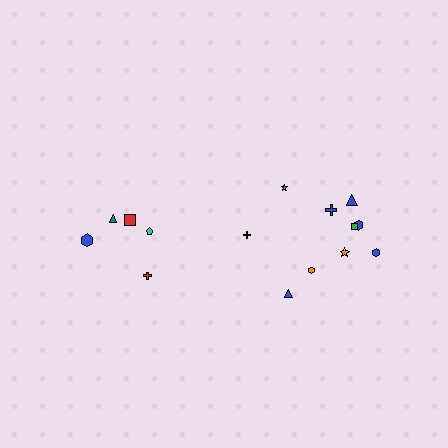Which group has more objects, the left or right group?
The right group.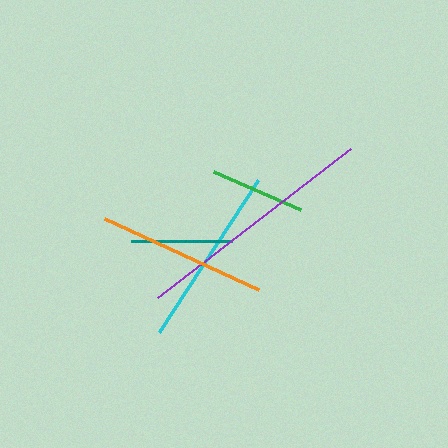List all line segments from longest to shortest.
From longest to shortest: purple, cyan, orange, teal, green.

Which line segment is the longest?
The purple line is the longest at approximately 244 pixels.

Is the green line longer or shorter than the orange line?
The orange line is longer than the green line.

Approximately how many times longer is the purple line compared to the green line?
The purple line is approximately 2.6 times the length of the green line.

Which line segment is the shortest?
The green line is the shortest at approximately 95 pixels.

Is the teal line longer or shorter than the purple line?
The purple line is longer than the teal line.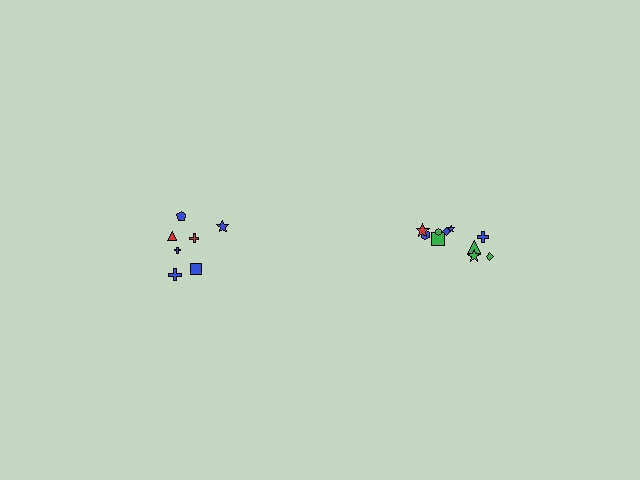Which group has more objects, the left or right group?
The right group.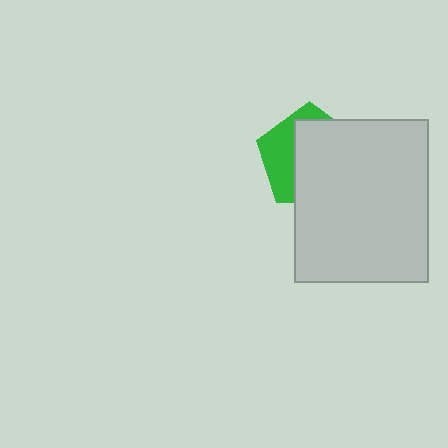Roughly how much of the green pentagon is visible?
A small part of it is visible (roughly 35%).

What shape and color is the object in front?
The object in front is a light gray rectangle.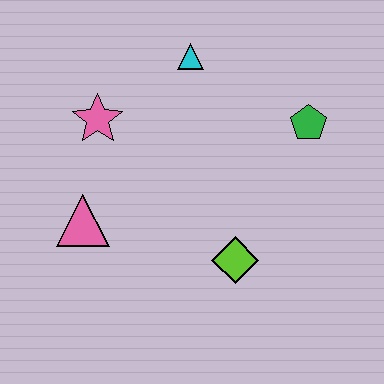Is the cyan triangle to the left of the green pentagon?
Yes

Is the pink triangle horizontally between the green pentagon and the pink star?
No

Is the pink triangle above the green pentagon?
No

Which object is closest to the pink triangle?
The pink star is closest to the pink triangle.